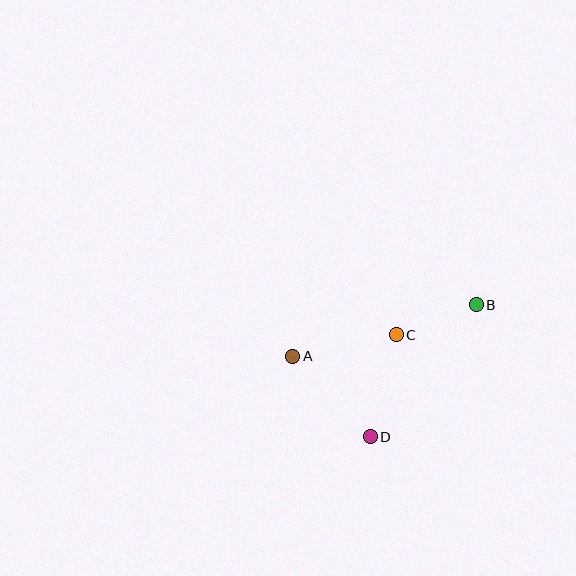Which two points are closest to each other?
Points B and C are closest to each other.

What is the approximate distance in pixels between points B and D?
The distance between B and D is approximately 169 pixels.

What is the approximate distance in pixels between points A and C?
The distance between A and C is approximately 105 pixels.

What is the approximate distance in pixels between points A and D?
The distance between A and D is approximately 112 pixels.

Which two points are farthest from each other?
Points A and B are farthest from each other.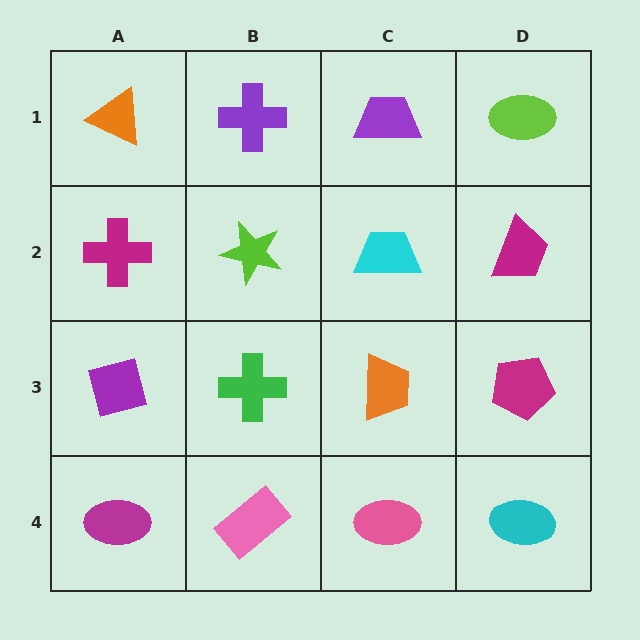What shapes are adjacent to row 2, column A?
An orange triangle (row 1, column A), a purple square (row 3, column A), a lime star (row 2, column B).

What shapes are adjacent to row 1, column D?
A magenta trapezoid (row 2, column D), a purple trapezoid (row 1, column C).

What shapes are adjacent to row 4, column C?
An orange trapezoid (row 3, column C), a pink rectangle (row 4, column B), a cyan ellipse (row 4, column D).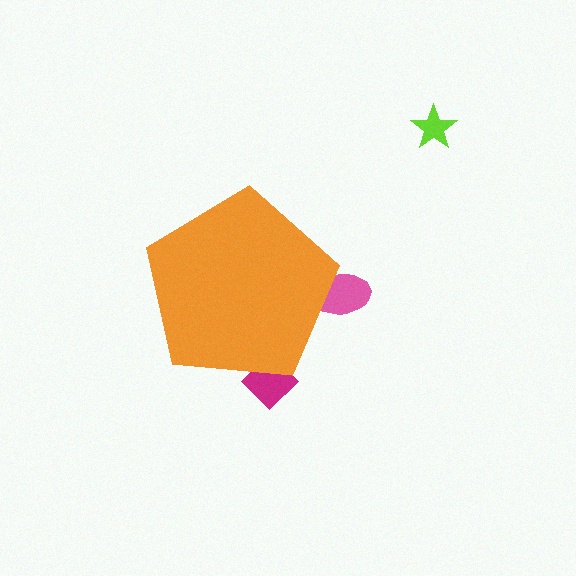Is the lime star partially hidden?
No, the lime star is fully visible.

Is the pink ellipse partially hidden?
Yes, the pink ellipse is partially hidden behind the orange pentagon.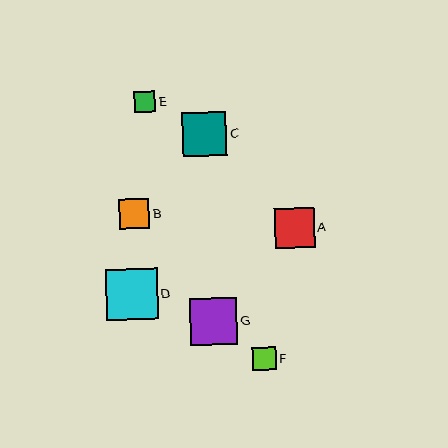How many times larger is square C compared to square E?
Square C is approximately 2.0 times the size of square E.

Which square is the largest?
Square D is the largest with a size of approximately 52 pixels.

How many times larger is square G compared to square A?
Square G is approximately 1.2 times the size of square A.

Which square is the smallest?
Square E is the smallest with a size of approximately 22 pixels.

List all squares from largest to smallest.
From largest to smallest: D, G, C, A, B, F, E.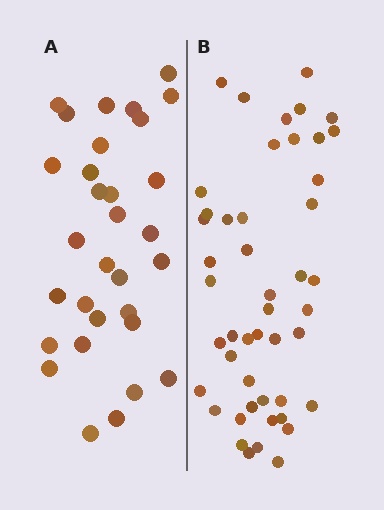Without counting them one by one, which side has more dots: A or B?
Region B (the right region) has more dots.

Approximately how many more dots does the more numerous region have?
Region B has approximately 15 more dots than region A.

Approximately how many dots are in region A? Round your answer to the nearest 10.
About 30 dots. (The exact count is 31, which rounds to 30.)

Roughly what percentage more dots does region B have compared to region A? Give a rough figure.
About 50% more.